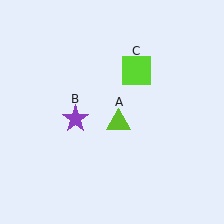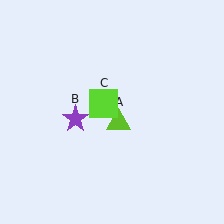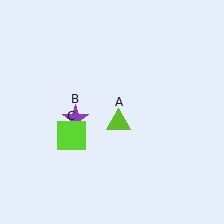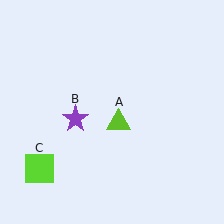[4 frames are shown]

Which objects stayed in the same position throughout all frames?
Lime triangle (object A) and purple star (object B) remained stationary.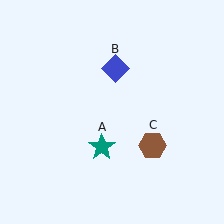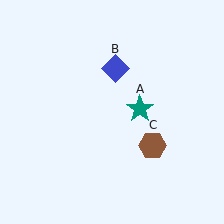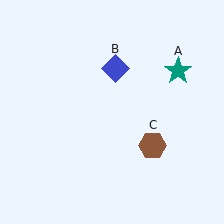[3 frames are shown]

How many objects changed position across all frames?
1 object changed position: teal star (object A).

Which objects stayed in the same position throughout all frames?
Blue diamond (object B) and brown hexagon (object C) remained stationary.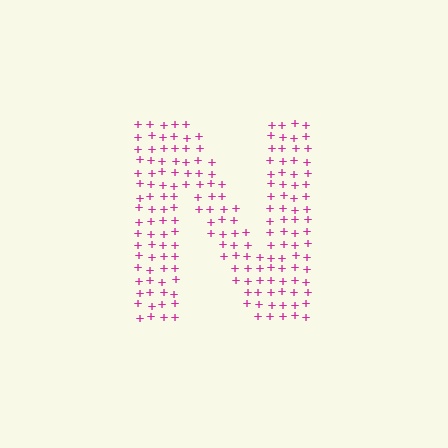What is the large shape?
The large shape is the letter N.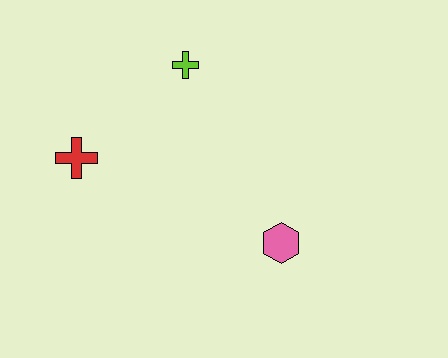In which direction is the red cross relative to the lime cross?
The red cross is to the left of the lime cross.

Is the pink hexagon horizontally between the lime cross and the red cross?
No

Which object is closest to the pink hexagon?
The lime cross is closest to the pink hexagon.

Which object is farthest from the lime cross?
The pink hexagon is farthest from the lime cross.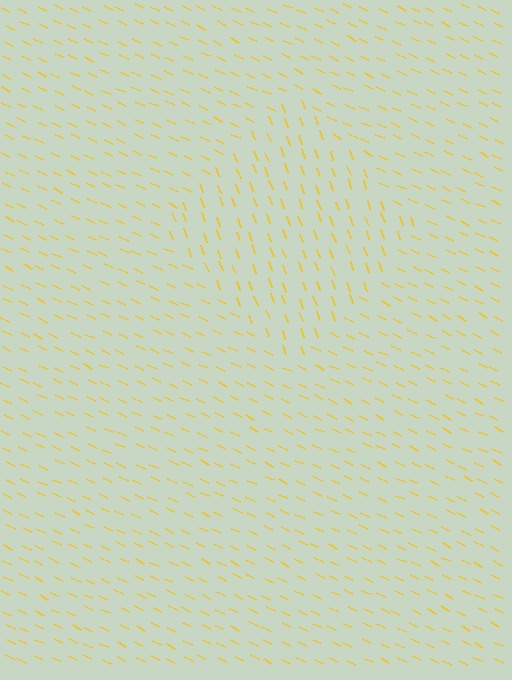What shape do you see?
I see a diamond.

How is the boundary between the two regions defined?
The boundary is defined purely by a change in line orientation (approximately 45 degrees difference). All lines are the same color and thickness.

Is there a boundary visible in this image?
Yes, there is a texture boundary formed by a change in line orientation.